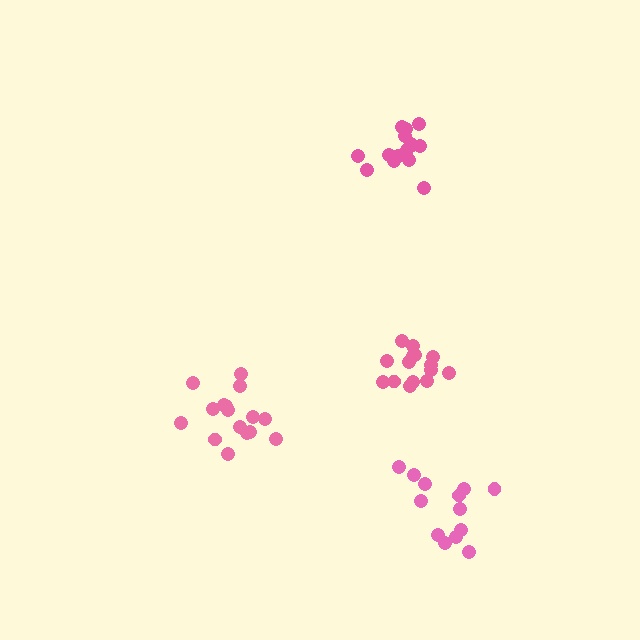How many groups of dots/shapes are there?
There are 4 groups.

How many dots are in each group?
Group 1: 16 dots, Group 2: 15 dots, Group 3: 15 dots, Group 4: 13 dots (59 total).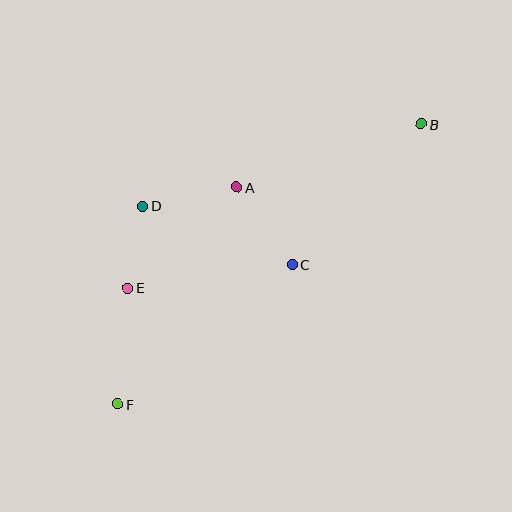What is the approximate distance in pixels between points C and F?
The distance between C and F is approximately 223 pixels.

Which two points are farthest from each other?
Points B and F are farthest from each other.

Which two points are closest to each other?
Points D and E are closest to each other.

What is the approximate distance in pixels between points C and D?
The distance between C and D is approximately 160 pixels.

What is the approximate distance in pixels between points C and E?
The distance between C and E is approximately 166 pixels.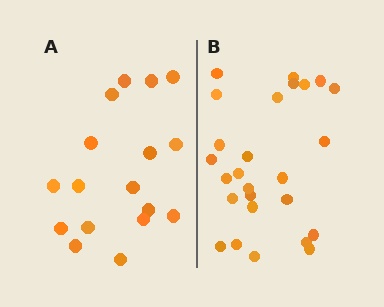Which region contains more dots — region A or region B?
Region B (the right region) has more dots.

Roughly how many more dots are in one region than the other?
Region B has roughly 8 or so more dots than region A.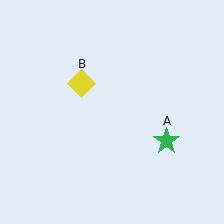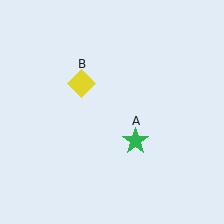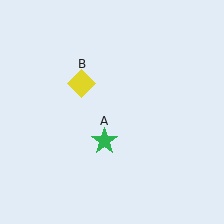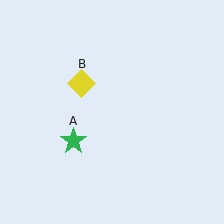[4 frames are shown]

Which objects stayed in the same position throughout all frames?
Yellow diamond (object B) remained stationary.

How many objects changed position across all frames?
1 object changed position: green star (object A).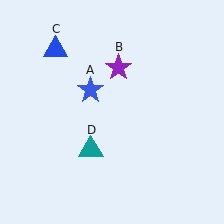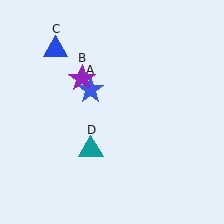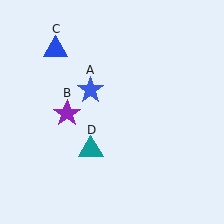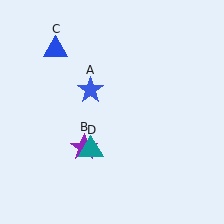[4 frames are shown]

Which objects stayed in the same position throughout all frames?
Blue star (object A) and blue triangle (object C) and teal triangle (object D) remained stationary.